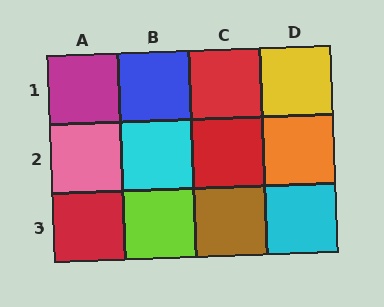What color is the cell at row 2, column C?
Red.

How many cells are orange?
1 cell is orange.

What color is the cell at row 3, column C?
Brown.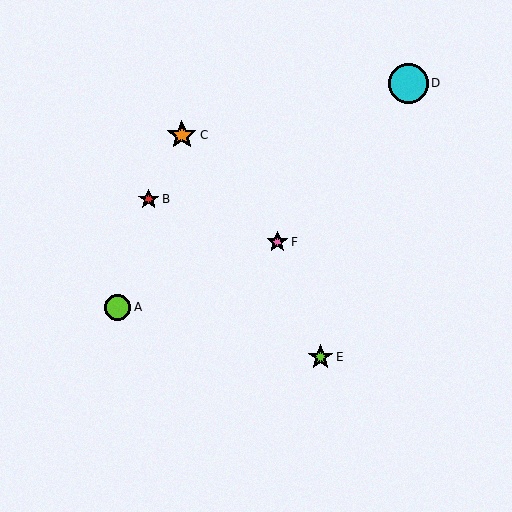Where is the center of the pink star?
The center of the pink star is at (277, 242).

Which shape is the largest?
The cyan circle (labeled D) is the largest.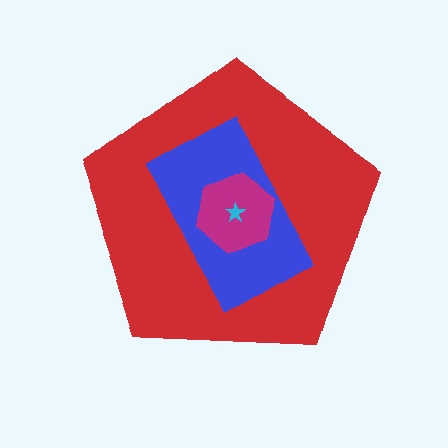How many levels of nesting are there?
4.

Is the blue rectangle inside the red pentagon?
Yes.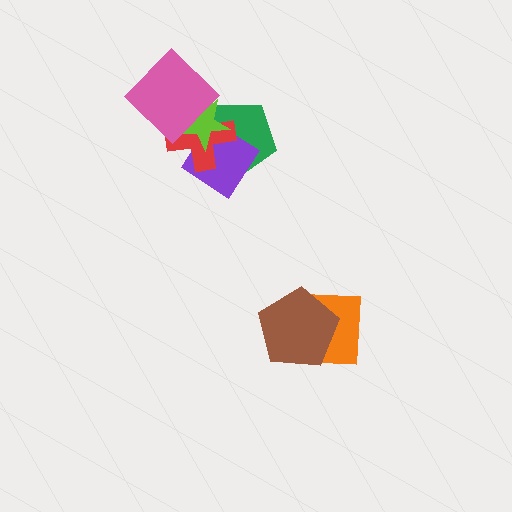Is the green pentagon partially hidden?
Yes, it is partially covered by another shape.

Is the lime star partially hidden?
Yes, it is partially covered by another shape.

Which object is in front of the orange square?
The brown pentagon is in front of the orange square.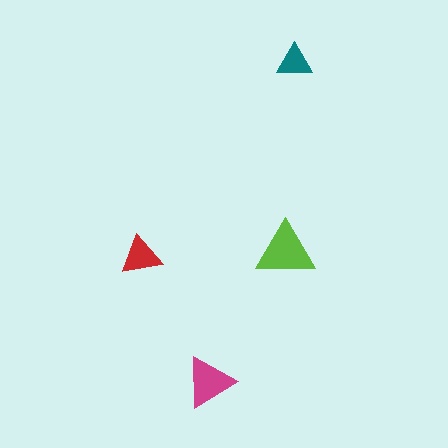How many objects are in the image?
There are 4 objects in the image.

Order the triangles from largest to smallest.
the lime one, the magenta one, the red one, the teal one.